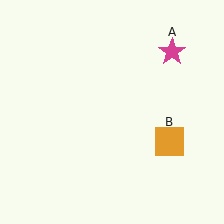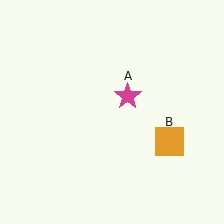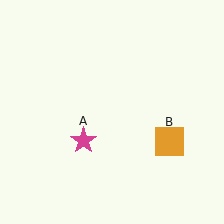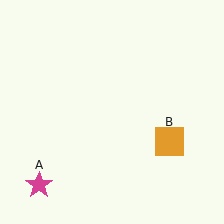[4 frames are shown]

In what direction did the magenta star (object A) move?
The magenta star (object A) moved down and to the left.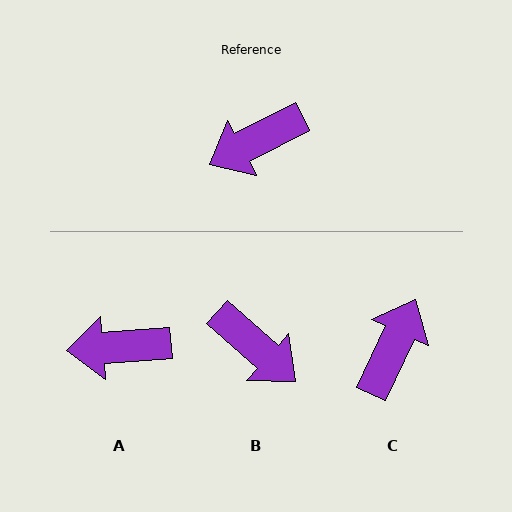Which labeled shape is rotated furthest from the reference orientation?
C, about 143 degrees away.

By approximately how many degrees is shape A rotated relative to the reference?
Approximately 23 degrees clockwise.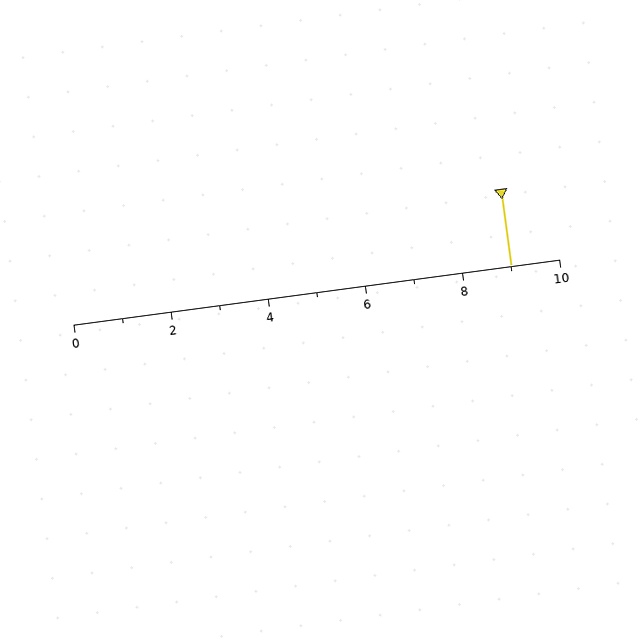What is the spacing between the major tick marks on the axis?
The major ticks are spaced 2 apart.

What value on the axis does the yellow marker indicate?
The marker indicates approximately 9.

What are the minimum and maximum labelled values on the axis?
The axis runs from 0 to 10.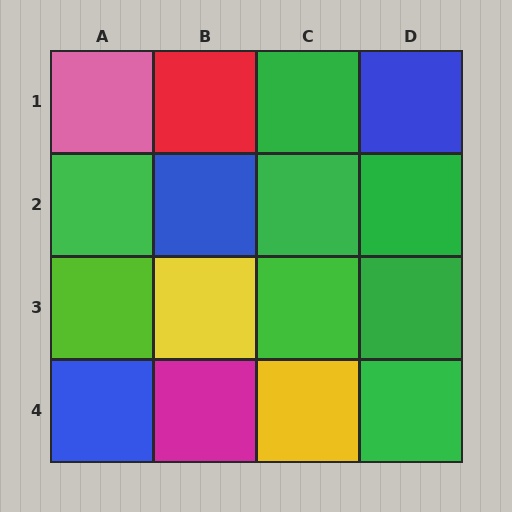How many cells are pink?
1 cell is pink.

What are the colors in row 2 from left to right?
Green, blue, green, green.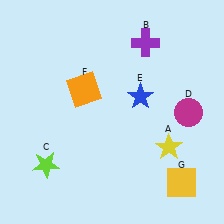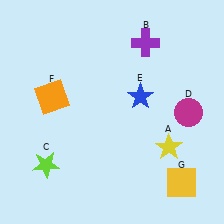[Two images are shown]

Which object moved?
The orange square (F) moved left.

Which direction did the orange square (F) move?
The orange square (F) moved left.